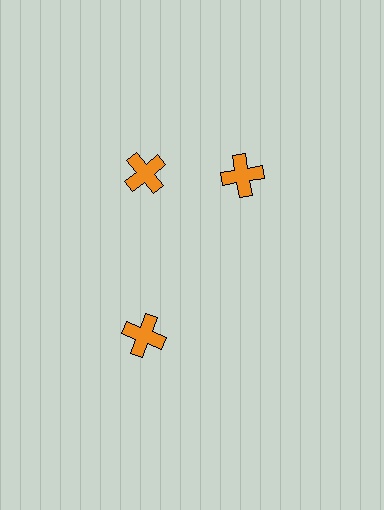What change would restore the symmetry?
The symmetry would be restored by rotating it back into even spacing with its neighbors so that all 3 crosses sit at equal angles and equal distance from the center.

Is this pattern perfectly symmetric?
No. The 3 orange crosses are arranged in a ring, but one element near the 3 o'clock position is rotated out of alignment along the ring, breaking the 3-fold rotational symmetry.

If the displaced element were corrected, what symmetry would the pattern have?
It would have 3-fold rotational symmetry — the pattern would map onto itself every 120 degrees.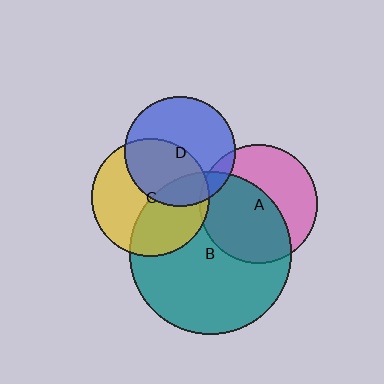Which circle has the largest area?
Circle B (teal).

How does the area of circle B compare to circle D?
Approximately 2.2 times.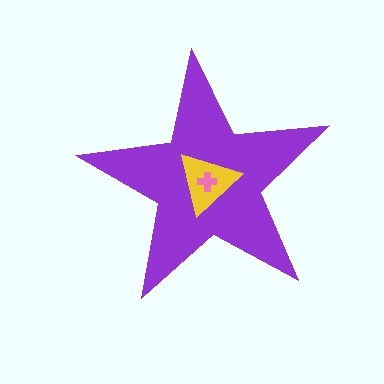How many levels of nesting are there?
3.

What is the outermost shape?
The purple star.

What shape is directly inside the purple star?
The yellow triangle.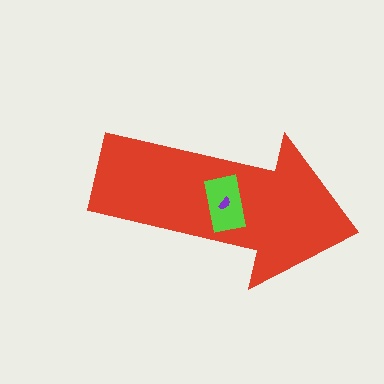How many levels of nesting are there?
3.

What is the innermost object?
The purple semicircle.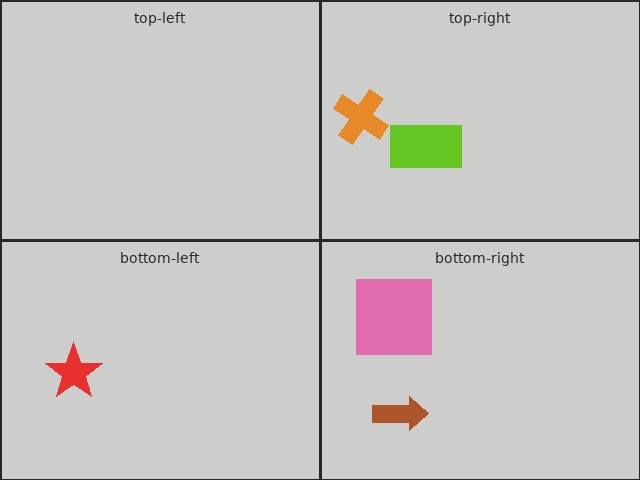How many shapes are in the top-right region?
2.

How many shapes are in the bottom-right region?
2.